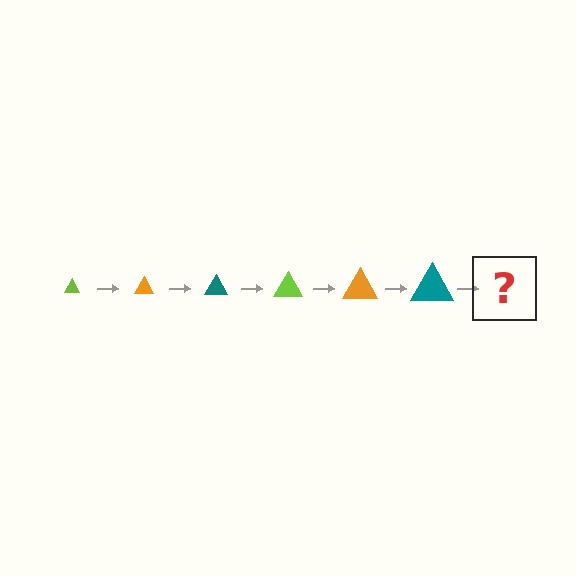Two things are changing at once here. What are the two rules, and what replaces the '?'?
The two rules are that the triangle grows larger each step and the color cycles through lime, orange, and teal. The '?' should be a lime triangle, larger than the previous one.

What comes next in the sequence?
The next element should be a lime triangle, larger than the previous one.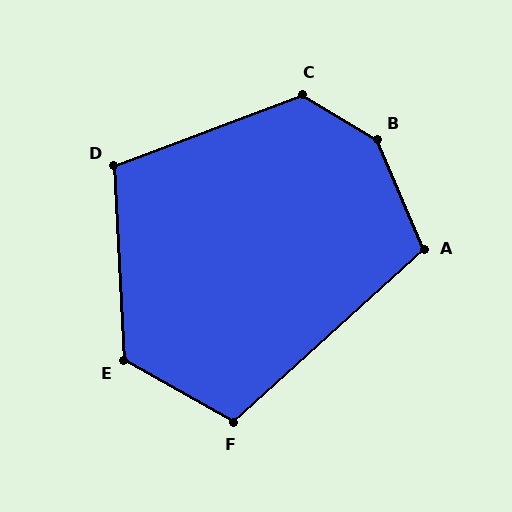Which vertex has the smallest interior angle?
D, at approximately 108 degrees.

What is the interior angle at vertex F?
Approximately 108 degrees (obtuse).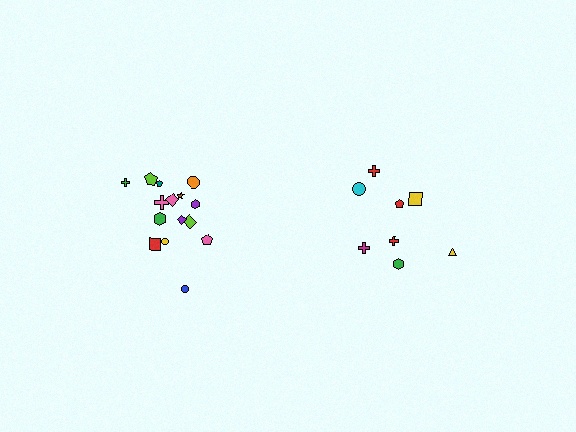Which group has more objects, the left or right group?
The left group.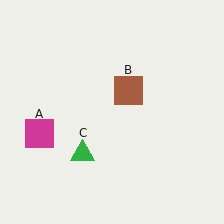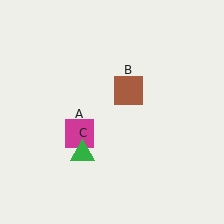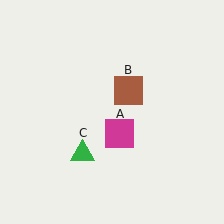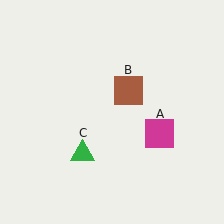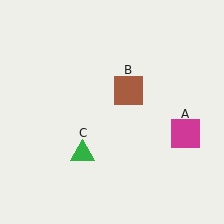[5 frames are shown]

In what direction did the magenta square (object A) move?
The magenta square (object A) moved right.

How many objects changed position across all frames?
1 object changed position: magenta square (object A).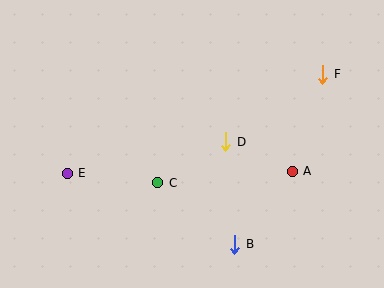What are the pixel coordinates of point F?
Point F is at (323, 74).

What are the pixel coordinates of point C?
Point C is at (158, 183).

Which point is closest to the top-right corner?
Point F is closest to the top-right corner.